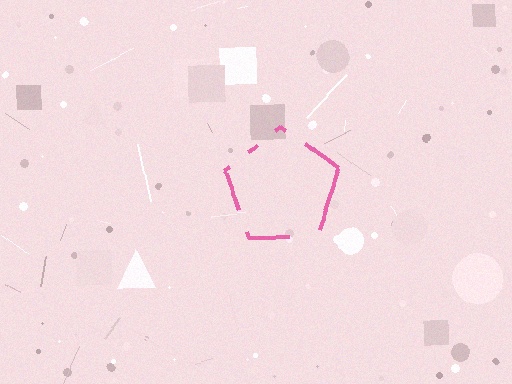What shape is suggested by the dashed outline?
The dashed outline suggests a pentagon.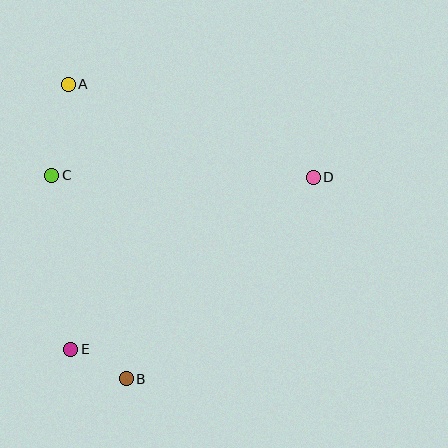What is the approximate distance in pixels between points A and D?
The distance between A and D is approximately 262 pixels.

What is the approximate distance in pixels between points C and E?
The distance between C and E is approximately 175 pixels.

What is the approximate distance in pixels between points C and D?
The distance between C and D is approximately 261 pixels.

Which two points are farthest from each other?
Points A and B are farthest from each other.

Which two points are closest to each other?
Points B and E are closest to each other.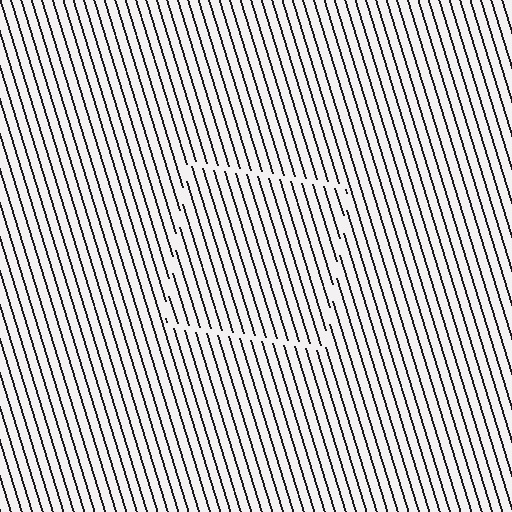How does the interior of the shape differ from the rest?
The interior of the shape contains the same grating, shifted by half a period — the contour is defined by the phase discontinuity where line-ends from the inner and outer gratings abut.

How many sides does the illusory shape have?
4 sides — the line-ends trace a square.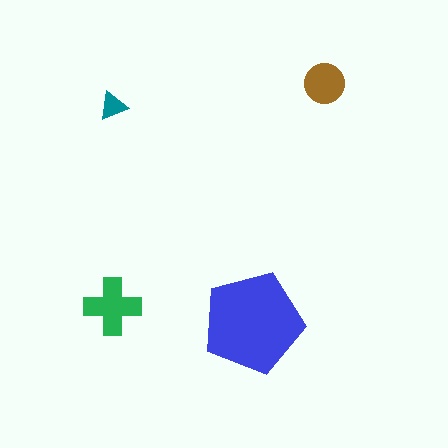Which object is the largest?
The blue pentagon.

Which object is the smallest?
The teal triangle.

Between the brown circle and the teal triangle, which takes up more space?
The brown circle.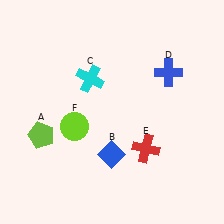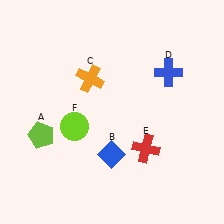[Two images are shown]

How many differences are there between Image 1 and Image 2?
There is 1 difference between the two images.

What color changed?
The cross (C) changed from cyan in Image 1 to orange in Image 2.